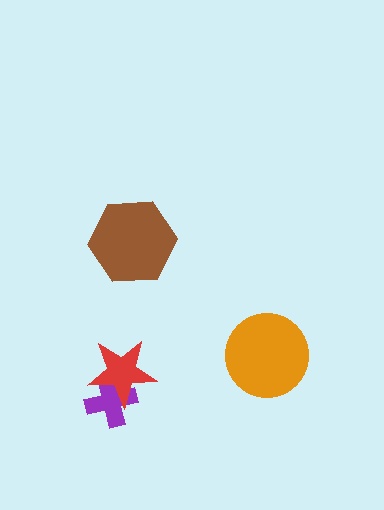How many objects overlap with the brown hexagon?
0 objects overlap with the brown hexagon.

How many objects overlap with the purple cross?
1 object overlaps with the purple cross.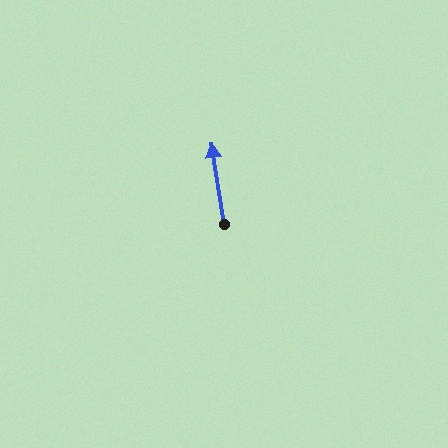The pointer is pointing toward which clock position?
Roughly 12 o'clock.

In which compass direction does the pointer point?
North.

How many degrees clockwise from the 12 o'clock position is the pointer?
Approximately 351 degrees.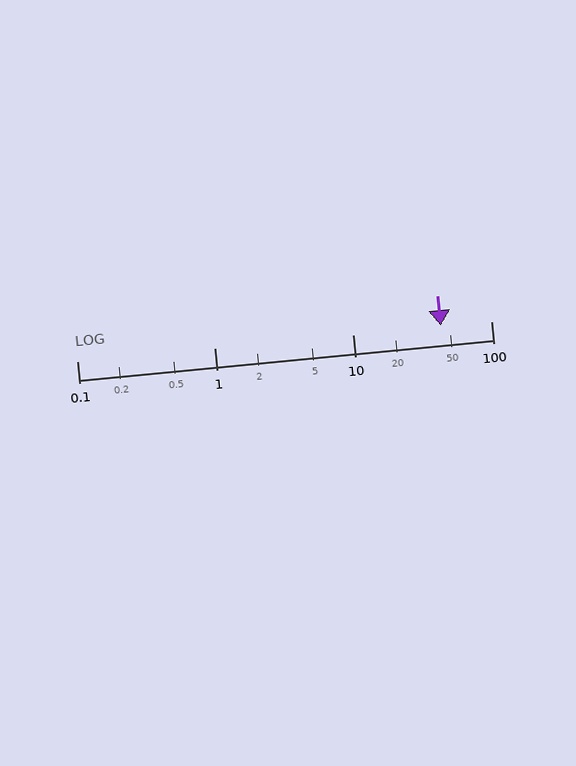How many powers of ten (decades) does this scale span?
The scale spans 3 decades, from 0.1 to 100.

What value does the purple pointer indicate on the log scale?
The pointer indicates approximately 43.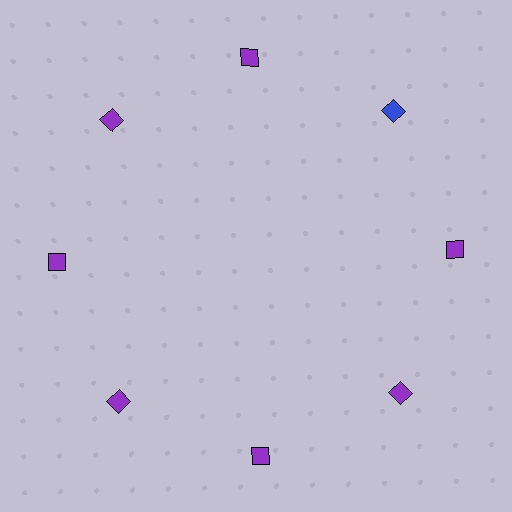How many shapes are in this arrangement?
There are 8 shapes arranged in a ring pattern.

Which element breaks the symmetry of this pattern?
The blue diamond at roughly the 2 o'clock position breaks the symmetry. All other shapes are purple diamonds.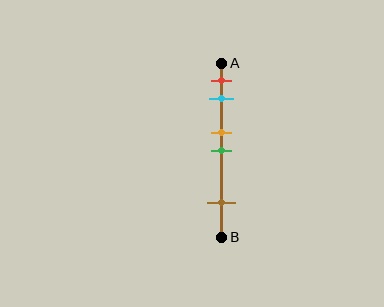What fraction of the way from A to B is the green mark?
The green mark is approximately 50% (0.5) of the way from A to B.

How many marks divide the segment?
There are 5 marks dividing the segment.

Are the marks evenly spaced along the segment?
No, the marks are not evenly spaced.